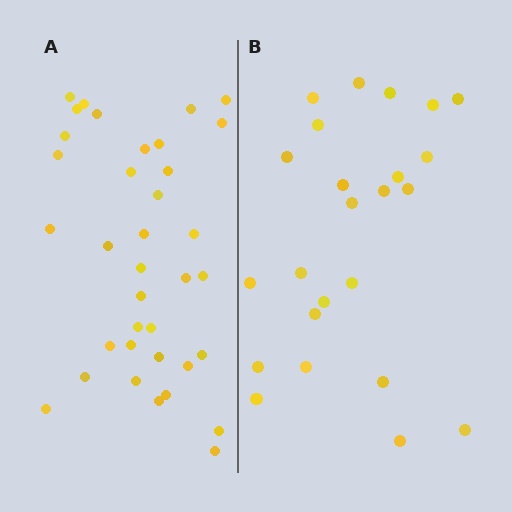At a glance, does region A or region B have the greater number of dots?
Region A (the left region) has more dots.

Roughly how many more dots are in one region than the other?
Region A has roughly 12 or so more dots than region B.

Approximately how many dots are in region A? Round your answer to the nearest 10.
About 40 dots. (The exact count is 36, which rounds to 40.)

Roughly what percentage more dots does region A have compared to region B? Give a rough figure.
About 50% more.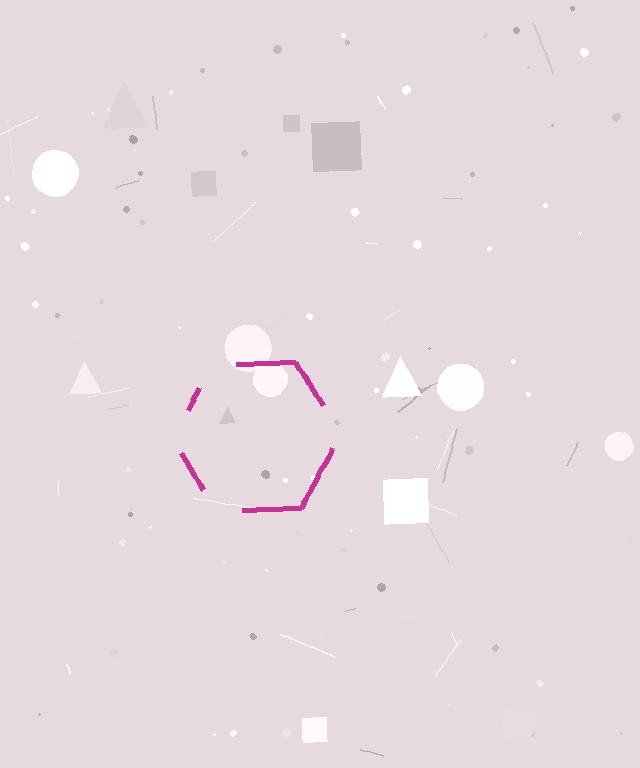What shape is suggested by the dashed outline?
The dashed outline suggests a hexagon.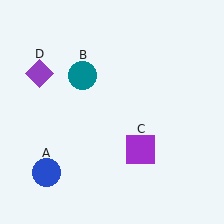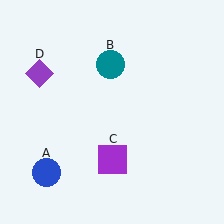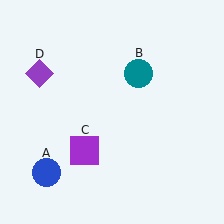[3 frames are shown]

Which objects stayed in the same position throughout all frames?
Blue circle (object A) and purple diamond (object D) remained stationary.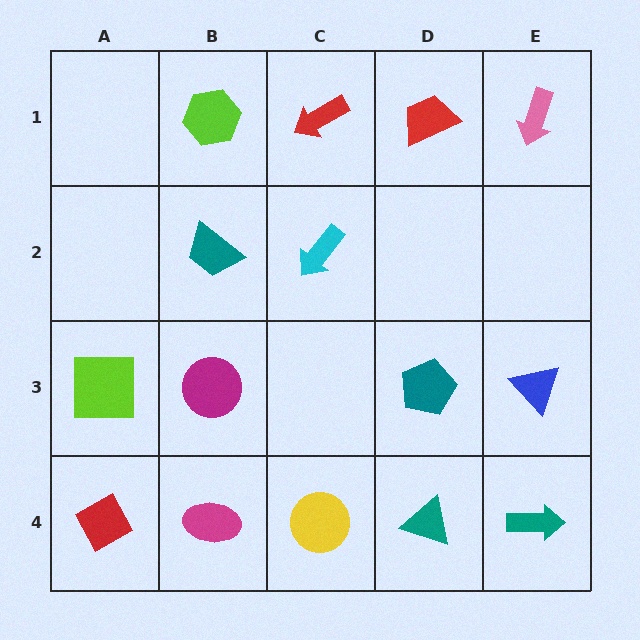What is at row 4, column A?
A red diamond.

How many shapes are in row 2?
2 shapes.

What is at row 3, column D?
A teal pentagon.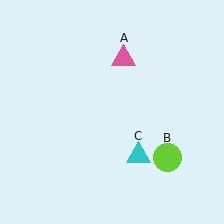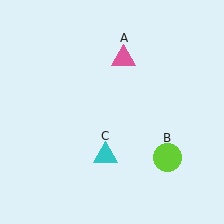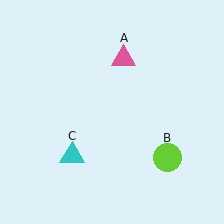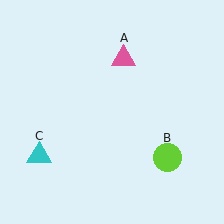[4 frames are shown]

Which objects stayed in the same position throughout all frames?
Pink triangle (object A) and lime circle (object B) remained stationary.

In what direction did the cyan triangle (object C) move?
The cyan triangle (object C) moved left.